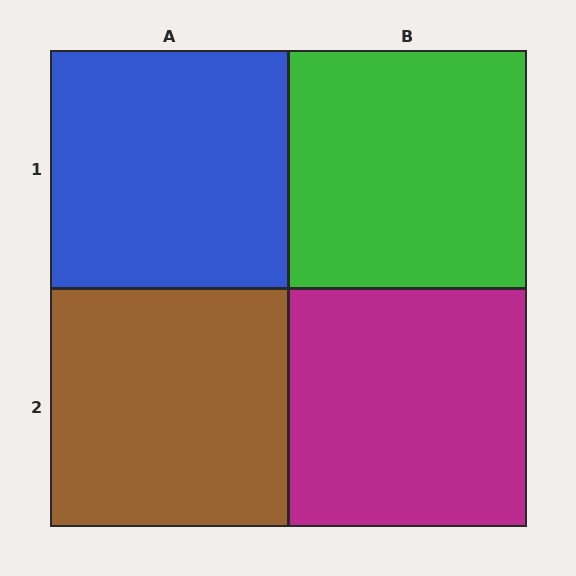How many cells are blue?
1 cell is blue.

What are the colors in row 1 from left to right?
Blue, green.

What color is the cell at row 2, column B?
Magenta.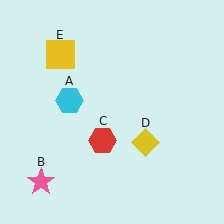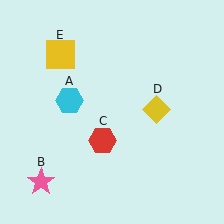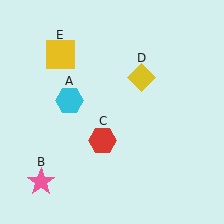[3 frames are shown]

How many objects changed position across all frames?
1 object changed position: yellow diamond (object D).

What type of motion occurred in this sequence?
The yellow diamond (object D) rotated counterclockwise around the center of the scene.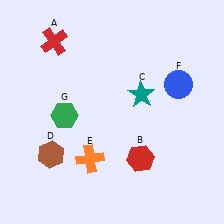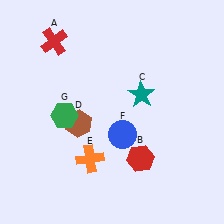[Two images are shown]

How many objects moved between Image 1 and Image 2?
2 objects moved between the two images.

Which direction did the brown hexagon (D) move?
The brown hexagon (D) moved up.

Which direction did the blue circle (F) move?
The blue circle (F) moved left.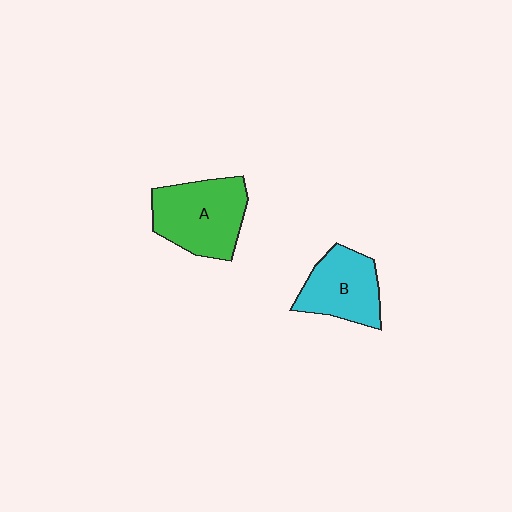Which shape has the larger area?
Shape A (green).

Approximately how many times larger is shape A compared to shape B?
Approximately 1.3 times.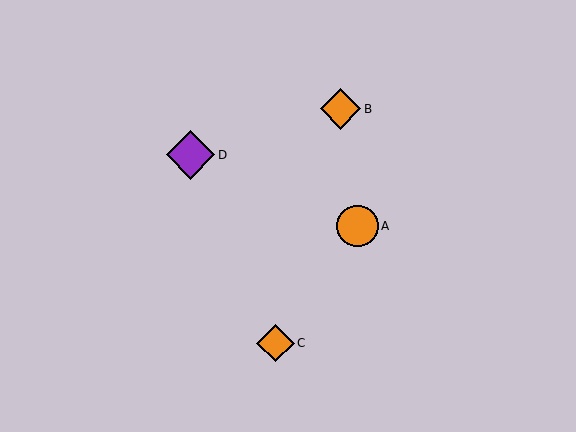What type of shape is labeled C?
Shape C is an orange diamond.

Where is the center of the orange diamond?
The center of the orange diamond is at (275, 343).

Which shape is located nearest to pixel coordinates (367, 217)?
The orange circle (labeled A) at (357, 226) is nearest to that location.